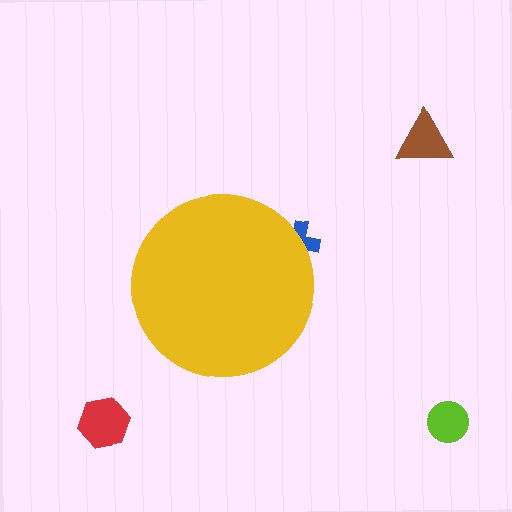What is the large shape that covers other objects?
A yellow circle.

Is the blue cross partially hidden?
Yes, the blue cross is partially hidden behind the yellow circle.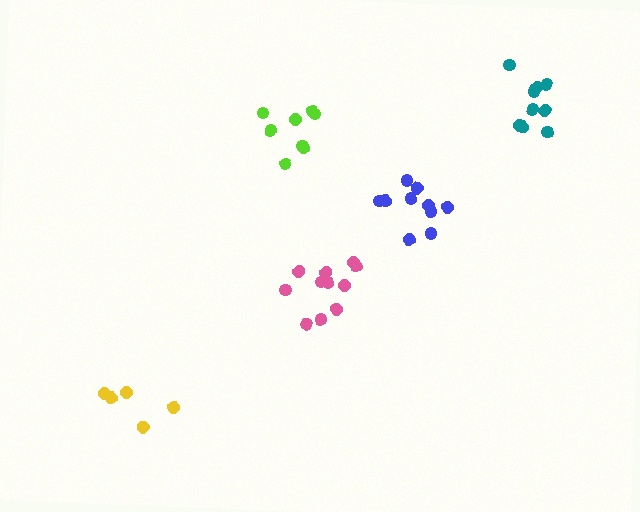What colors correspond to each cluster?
The clusters are colored: blue, teal, pink, lime, yellow.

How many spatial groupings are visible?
There are 5 spatial groupings.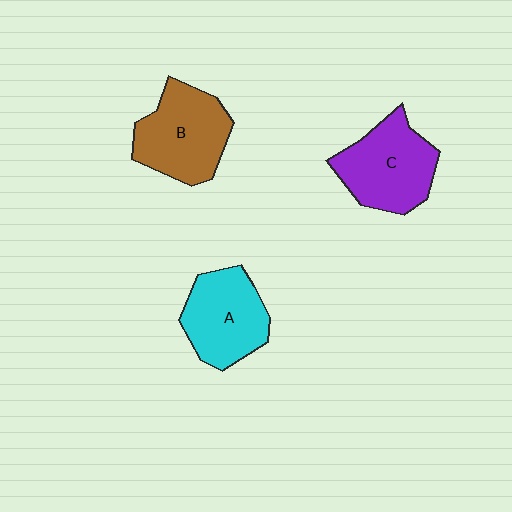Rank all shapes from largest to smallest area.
From largest to smallest: B (brown), C (purple), A (cyan).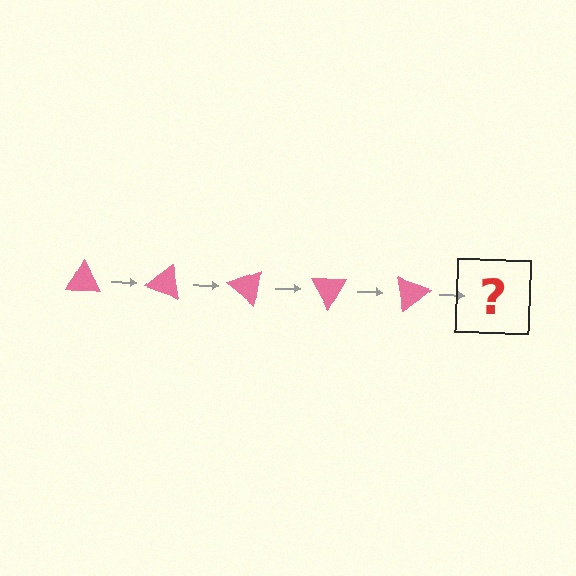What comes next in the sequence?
The next element should be a pink triangle rotated 100 degrees.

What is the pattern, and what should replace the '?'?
The pattern is that the triangle rotates 20 degrees each step. The '?' should be a pink triangle rotated 100 degrees.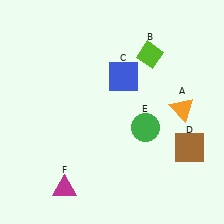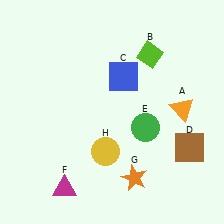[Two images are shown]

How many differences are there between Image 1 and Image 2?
There are 2 differences between the two images.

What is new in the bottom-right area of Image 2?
An orange star (G) was added in the bottom-right area of Image 2.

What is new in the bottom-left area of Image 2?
A yellow circle (H) was added in the bottom-left area of Image 2.